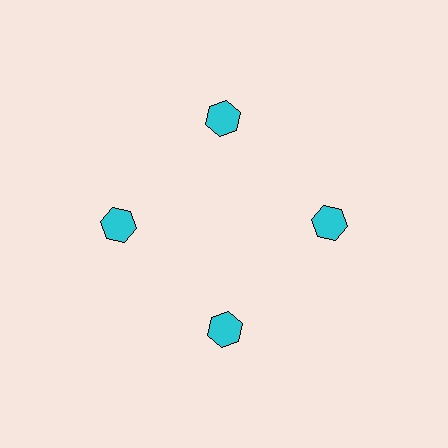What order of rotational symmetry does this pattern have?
This pattern has 4-fold rotational symmetry.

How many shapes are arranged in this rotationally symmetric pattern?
There are 4 shapes, arranged in 4 groups of 1.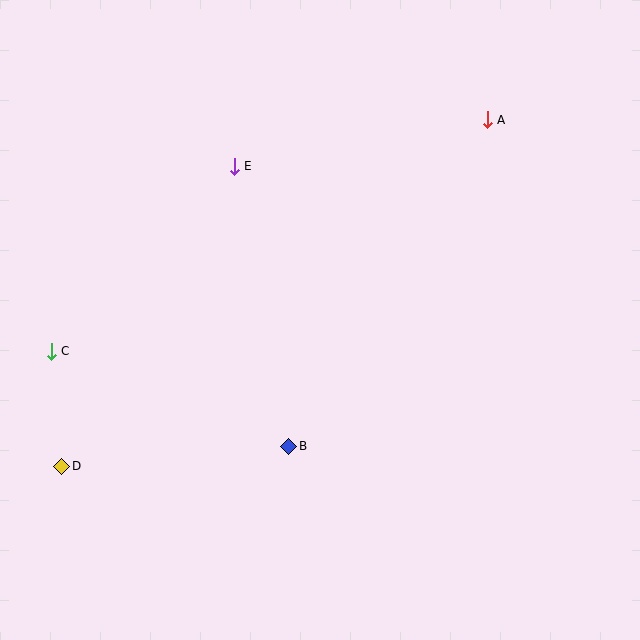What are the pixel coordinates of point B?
Point B is at (289, 446).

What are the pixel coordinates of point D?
Point D is at (62, 466).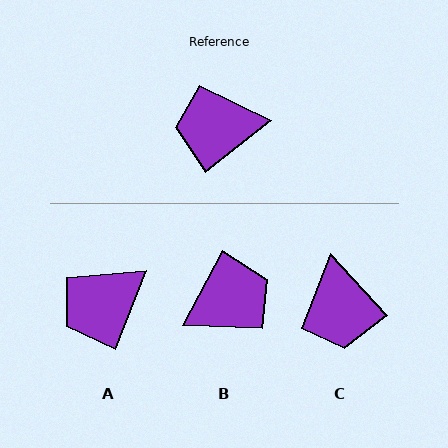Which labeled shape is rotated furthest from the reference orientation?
B, about 156 degrees away.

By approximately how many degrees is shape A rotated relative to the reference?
Approximately 31 degrees counter-clockwise.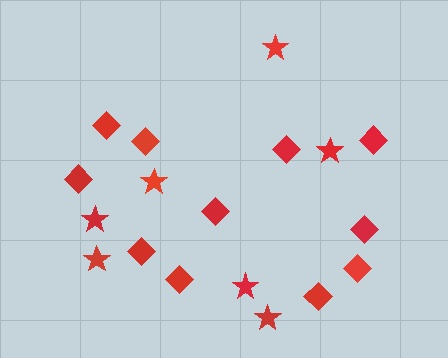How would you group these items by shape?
There are 2 groups: one group of diamonds (11) and one group of stars (7).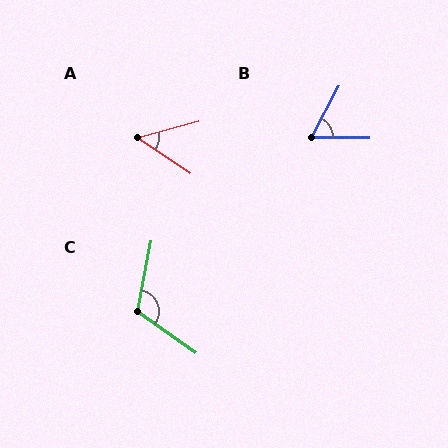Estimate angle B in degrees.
Approximately 63 degrees.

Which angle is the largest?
C, at approximately 115 degrees.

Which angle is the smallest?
A, at approximately 48 degrees.